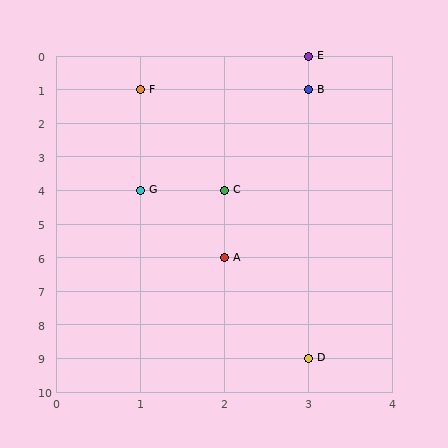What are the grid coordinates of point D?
Point D is at grid coordinates (3, 9).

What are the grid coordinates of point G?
Point G is at grid coordinates (1, 4).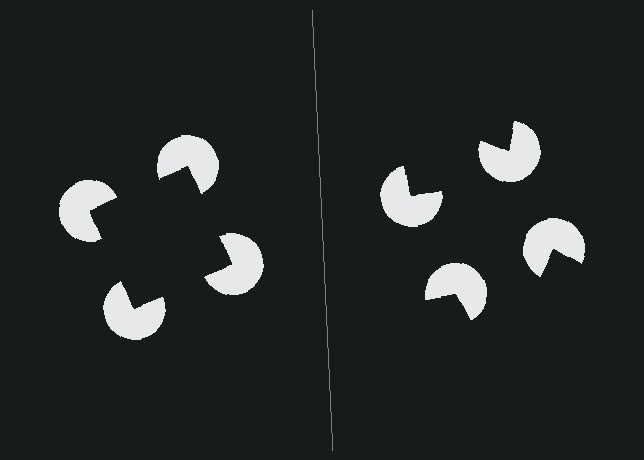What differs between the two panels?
The pac-man discs are positioned identically on both sides; only the wedge orientations differ. On the left they align to a square; on the right they are misaligned.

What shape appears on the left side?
An illusory square.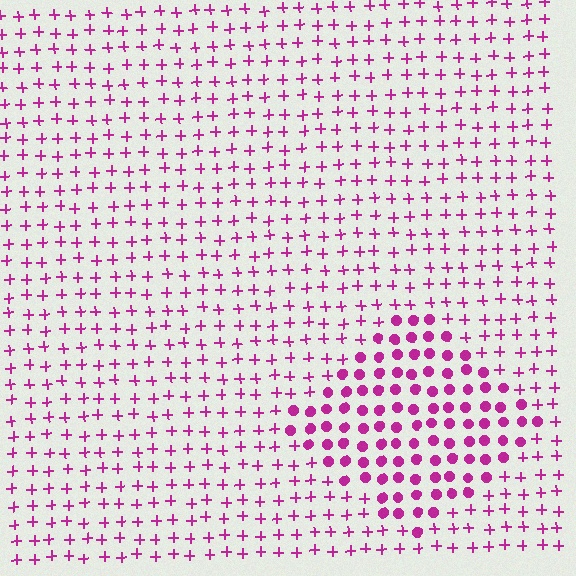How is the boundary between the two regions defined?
The boundary is defined by a change in element shape: circles inside vs. plus signs outside. All elements share the same color and spacing.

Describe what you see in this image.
The image is filled with small magenta elements arranged in a uniform grid. A diamond-shaped region contains circles, while the surrounding area contains plus signs. The boundary is defined purely by the change in element shape.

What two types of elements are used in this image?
The image uses circles inside the diamond region and plus signs outside it.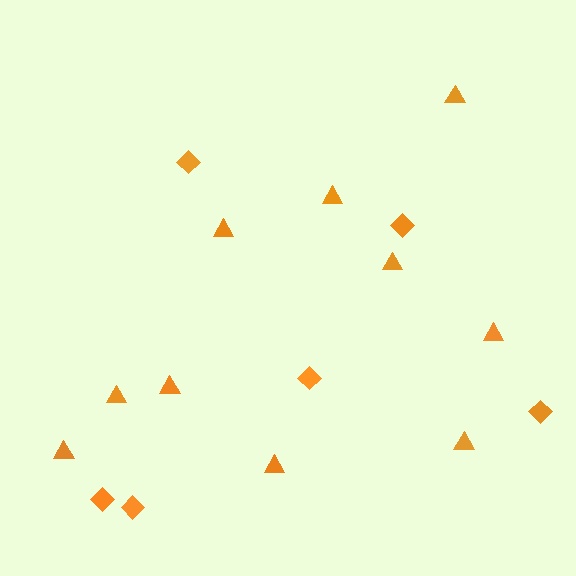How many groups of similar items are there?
There are 2 groups: one group of triangles (10) and one group of diamonds (6).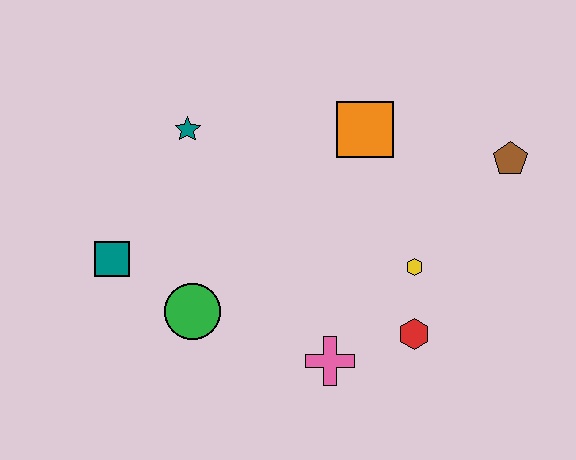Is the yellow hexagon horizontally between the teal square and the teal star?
No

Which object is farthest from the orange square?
The teal square is farthest from the orange square.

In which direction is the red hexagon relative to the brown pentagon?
The red hexagon is below the brown pentagon.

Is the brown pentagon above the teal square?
Yes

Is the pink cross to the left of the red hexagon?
Yes